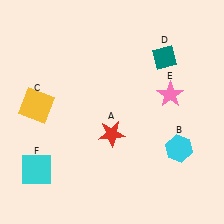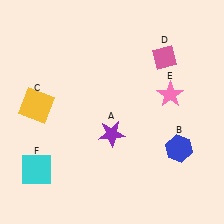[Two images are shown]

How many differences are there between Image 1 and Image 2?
There are 3 differences between the two images.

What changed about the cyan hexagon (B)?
In Image 1, B is cyan. In Image 2, it changed to blue.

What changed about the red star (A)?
In Image 1, A is red. In Image 2, it changed to purple.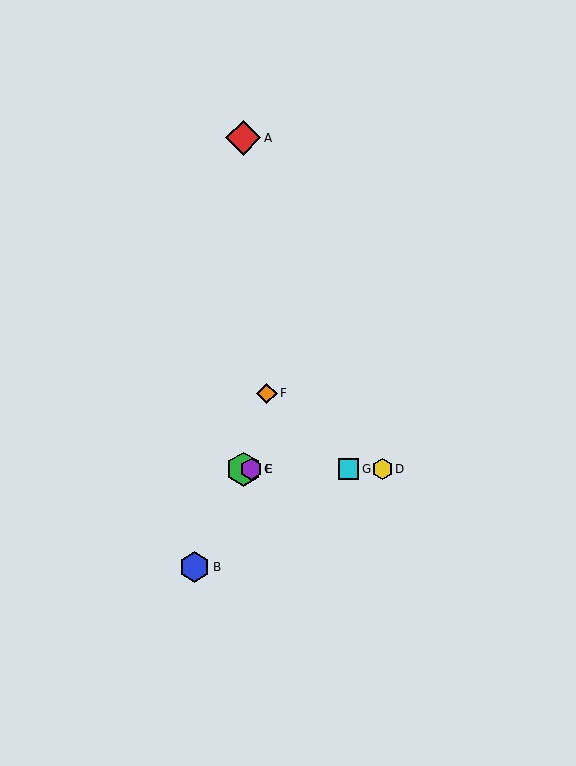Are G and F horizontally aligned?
No, G is at y≈469 and F is at y≈393.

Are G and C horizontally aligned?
Yes, both are at y≈469.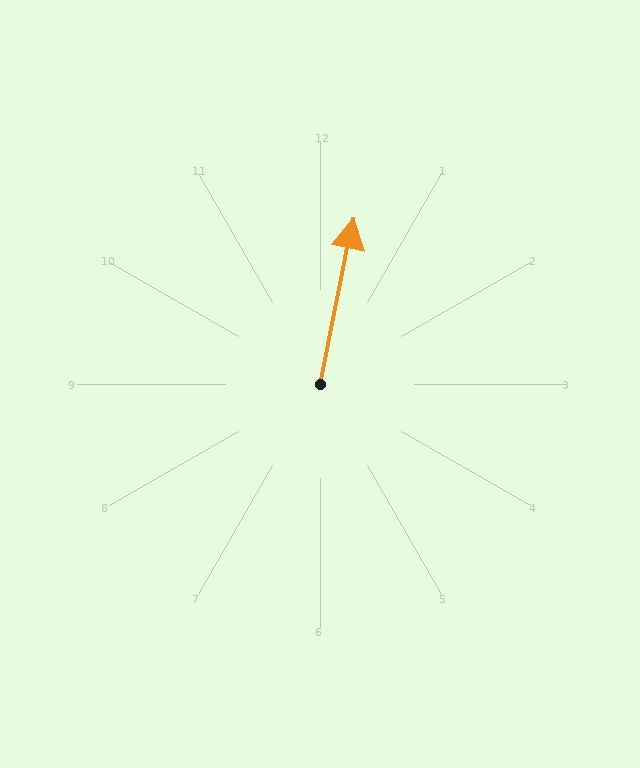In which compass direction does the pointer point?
North.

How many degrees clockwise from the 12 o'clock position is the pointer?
Approximately 12 degrees.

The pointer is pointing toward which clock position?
Roughly 12 o'clock.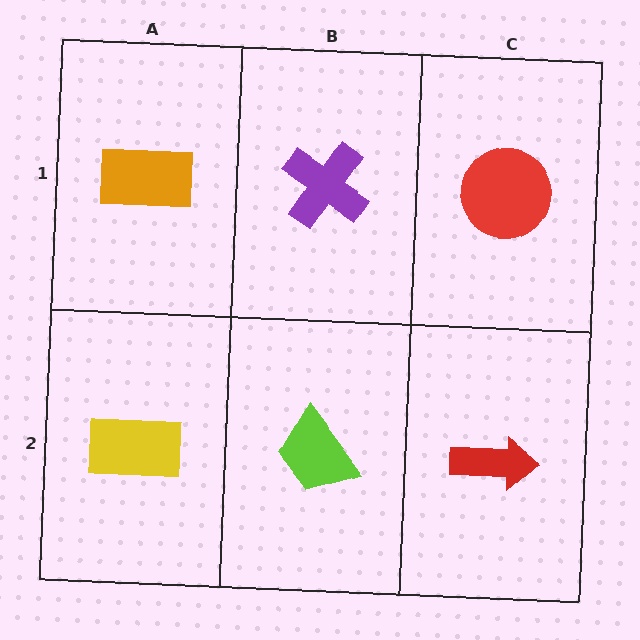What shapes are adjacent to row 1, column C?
A red arrow (row 2, column C), a purple cross (row 1, column B).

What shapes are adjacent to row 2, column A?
An orange rectangle (row 1, column A), a lime trapezoid (row 2, column B).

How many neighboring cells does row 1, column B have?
3.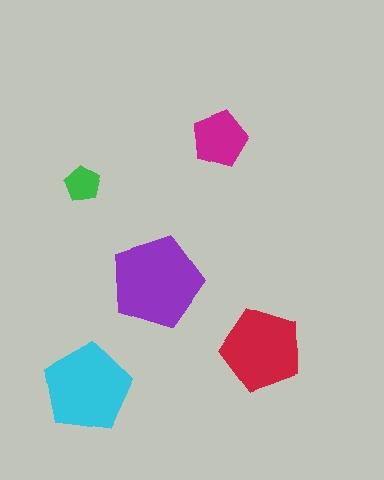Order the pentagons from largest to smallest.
the purple one, the cyan one, the red one, the magenta one, the green one.